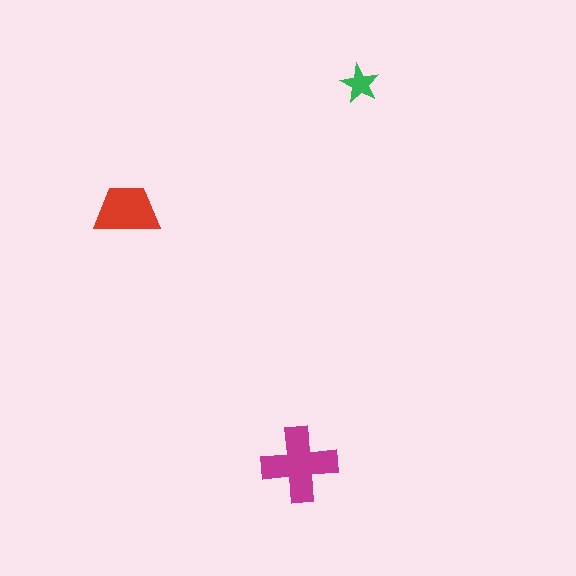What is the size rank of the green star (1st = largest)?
3rd.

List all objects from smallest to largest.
The green star, the red trapezoid, the magenta cross.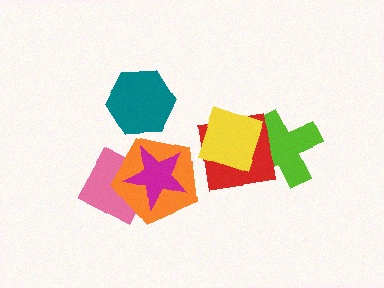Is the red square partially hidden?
Yes, it is partially covered by another shape.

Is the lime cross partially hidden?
Yes, it is partially covered by another shape.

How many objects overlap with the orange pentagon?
2 objects overlap with the orange pentagon.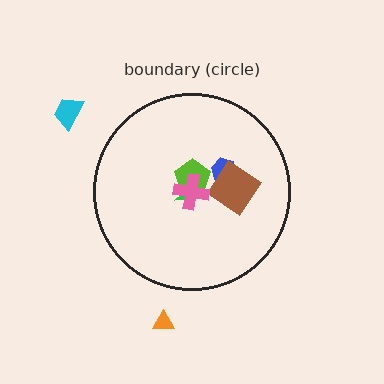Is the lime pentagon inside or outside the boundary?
Inside.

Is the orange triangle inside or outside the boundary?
Outside.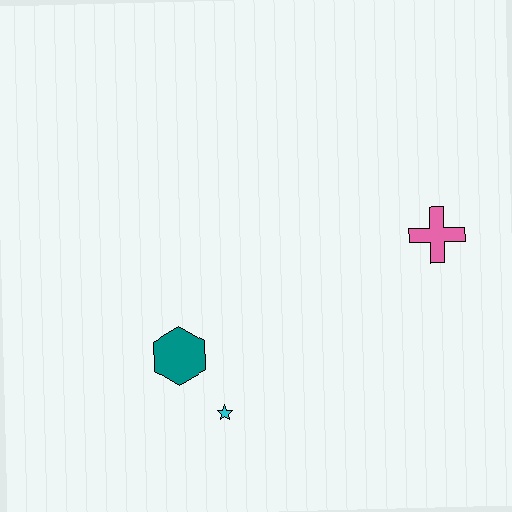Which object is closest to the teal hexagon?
The cyan star is closest to the teal hexagon.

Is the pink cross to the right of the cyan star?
Yes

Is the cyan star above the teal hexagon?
No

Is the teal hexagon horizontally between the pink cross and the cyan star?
No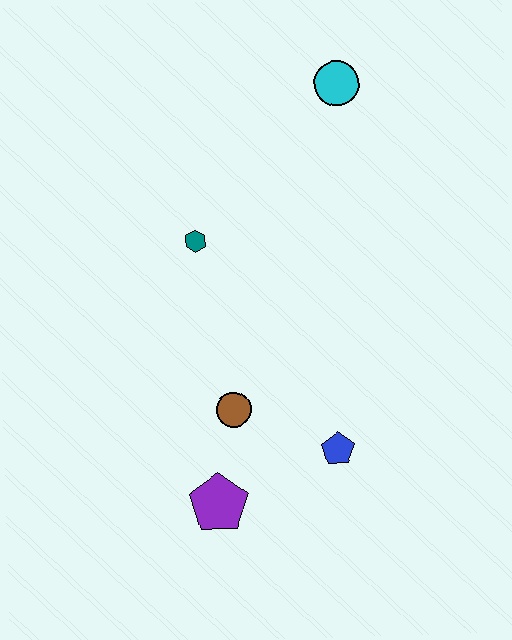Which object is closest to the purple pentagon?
The brown circle is closest to the purple pentagon.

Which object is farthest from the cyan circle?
The purple pentagon is farthest from the cyan circle.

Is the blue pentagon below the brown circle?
Yes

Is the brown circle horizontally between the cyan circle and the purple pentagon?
Yes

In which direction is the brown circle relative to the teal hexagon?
The brown circle is below the teal hexagon.